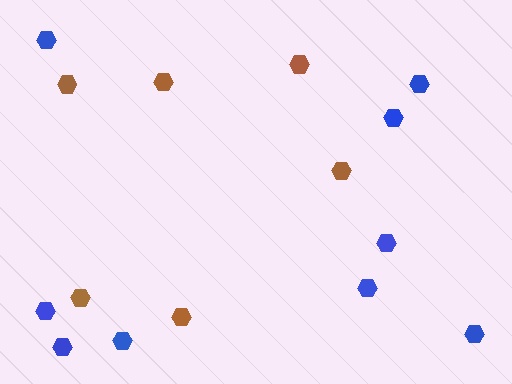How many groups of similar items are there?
There are 2 groups: one group of brown hexagons (6) and one group of blue hexagons (9).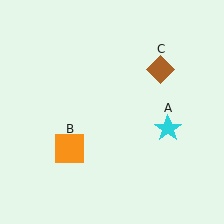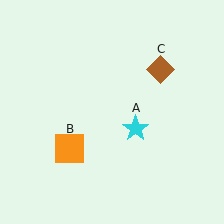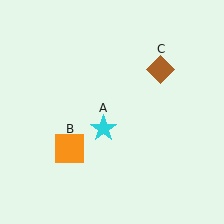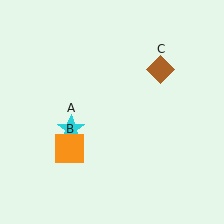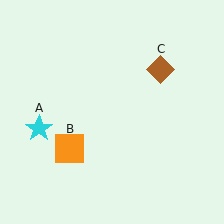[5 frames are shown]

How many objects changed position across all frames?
1 object changed position: cyan star (object A).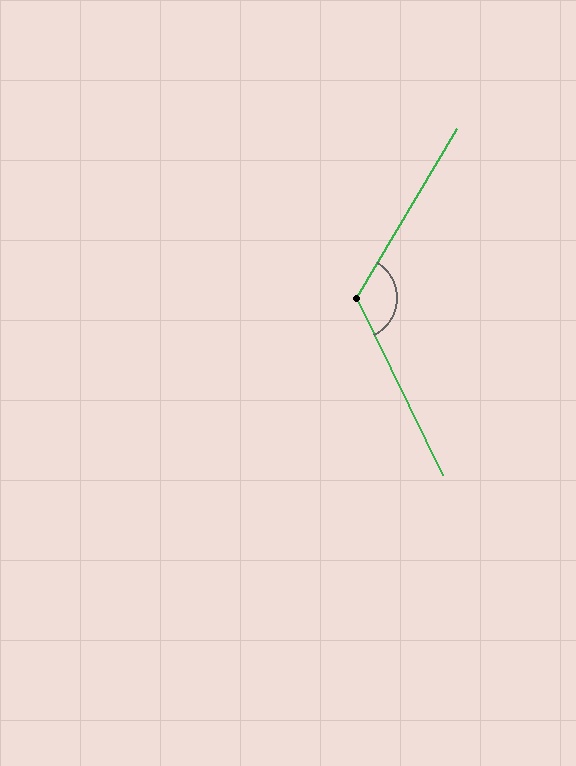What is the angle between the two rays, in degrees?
Approximately 124 degrees.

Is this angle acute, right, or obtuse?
It is obtuse.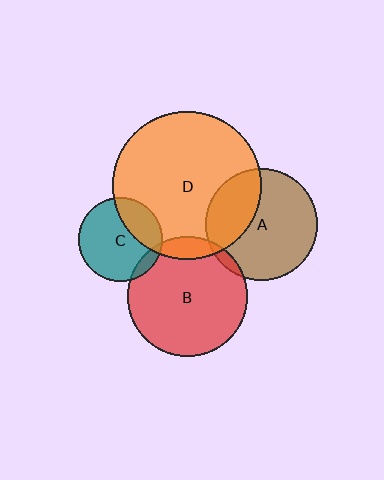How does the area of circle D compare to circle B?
Approximately 1.5 times.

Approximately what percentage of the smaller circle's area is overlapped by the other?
Approximately 5%.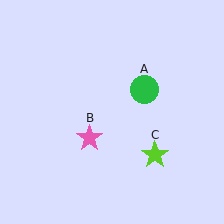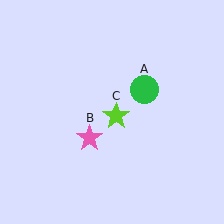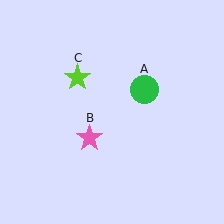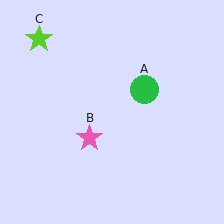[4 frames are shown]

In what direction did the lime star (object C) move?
The lime star (object C) moved up and to the left.